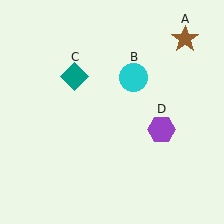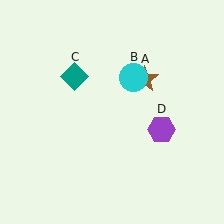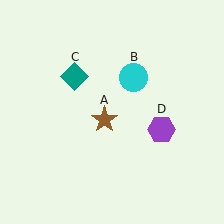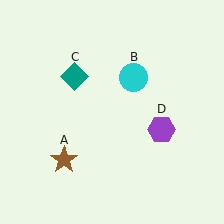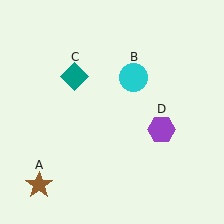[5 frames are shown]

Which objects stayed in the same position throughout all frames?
Cyan circle (object B) and teal diamond (object C) and purple hexagon (object D) remained stationary.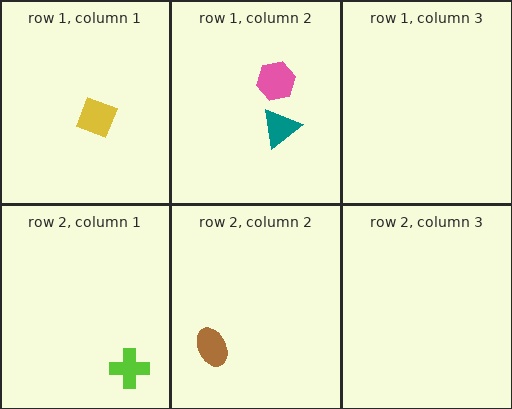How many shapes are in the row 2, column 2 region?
1.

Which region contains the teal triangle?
The row 1, column 2 region.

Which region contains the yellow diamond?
The row 1, column 1 region.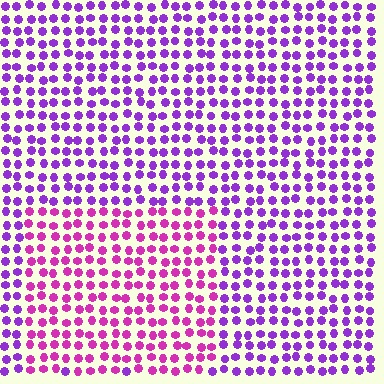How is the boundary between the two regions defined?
The boundary is defined purely by a slight shift in hue (about 34 degrees). Spacing, size, and orientation are identical on both sides.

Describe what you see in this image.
The image is filled with small purple elements in a uniform arrangement. A rectangle-shaped region is visible where the elements are tinted to a slightly different hue, forming a subtle color boundary.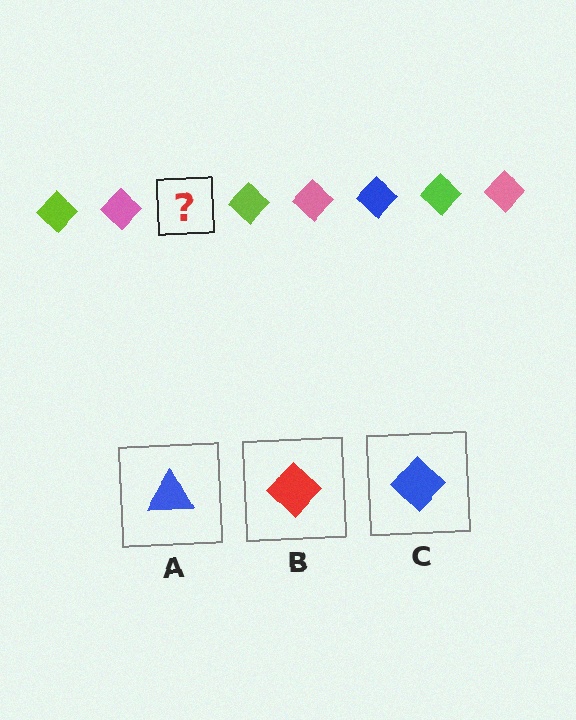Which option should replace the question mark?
Option C.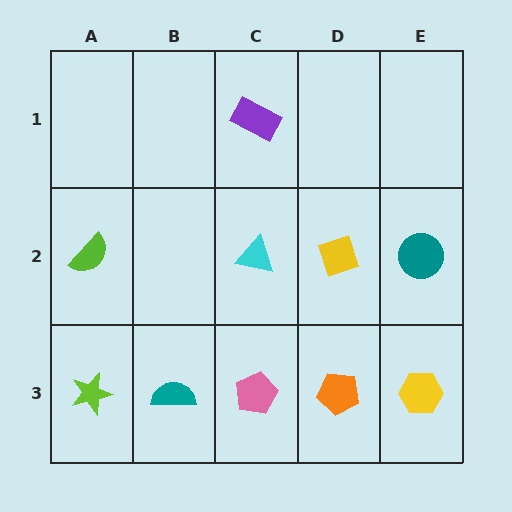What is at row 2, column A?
A lime semicircle.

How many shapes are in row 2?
4 shapes.